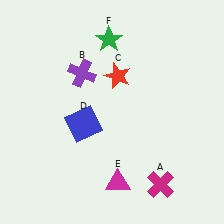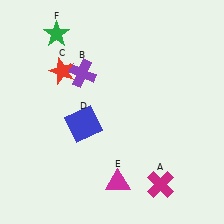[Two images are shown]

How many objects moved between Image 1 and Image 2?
2 objects moved between the two images.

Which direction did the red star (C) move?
The red star (C) moved left.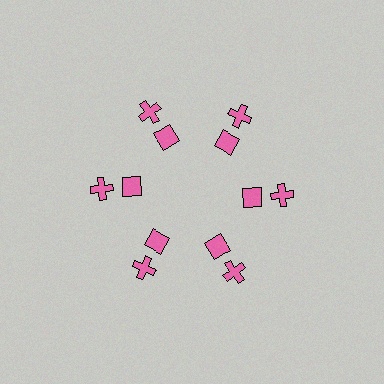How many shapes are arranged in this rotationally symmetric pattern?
There are 12 shapes, arranged in 6 groups of 2.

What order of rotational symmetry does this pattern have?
This pattern has 6-fold rotational symmetry.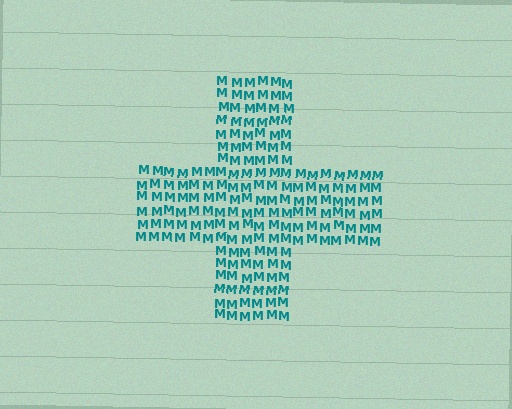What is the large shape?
The large shape is a cross.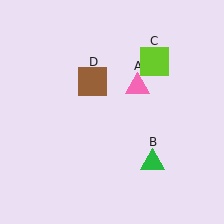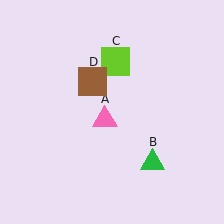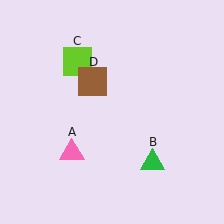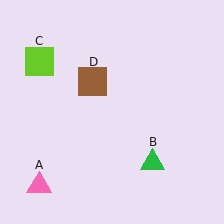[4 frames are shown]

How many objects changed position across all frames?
2 objects changed position: pink triangle (object A), lime square (object C).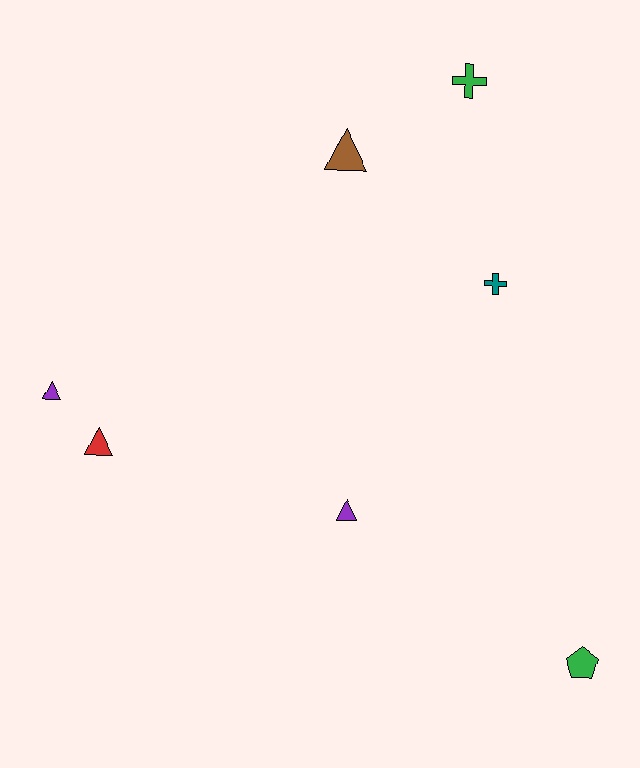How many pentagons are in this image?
There is 1 pentagon.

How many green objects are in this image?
There are 2 green objects.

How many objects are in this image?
There are 7 objects.